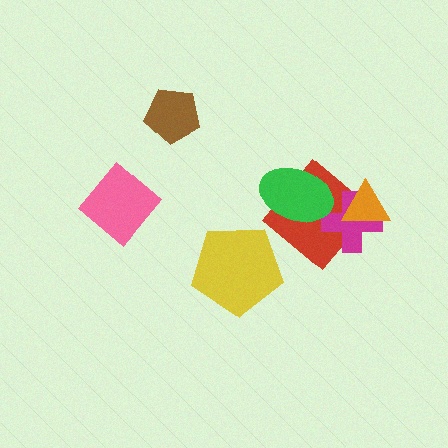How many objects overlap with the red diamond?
3 objects overlap with the red diamond.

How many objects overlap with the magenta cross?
2 objects overlap with the magenta cross.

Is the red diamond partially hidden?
Yes, it is partially covered by another shape.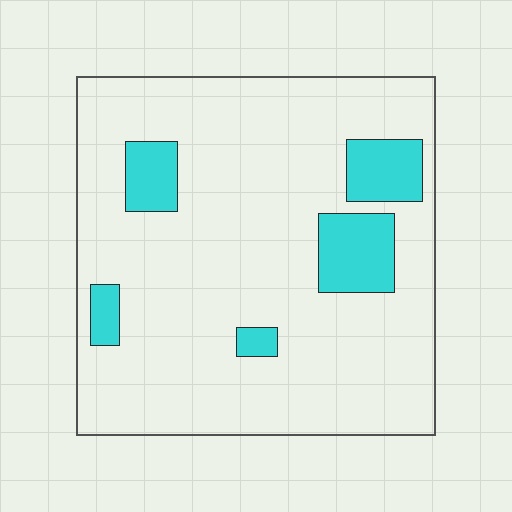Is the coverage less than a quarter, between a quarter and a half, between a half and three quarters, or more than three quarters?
Less than a quarter.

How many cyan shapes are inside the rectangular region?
5.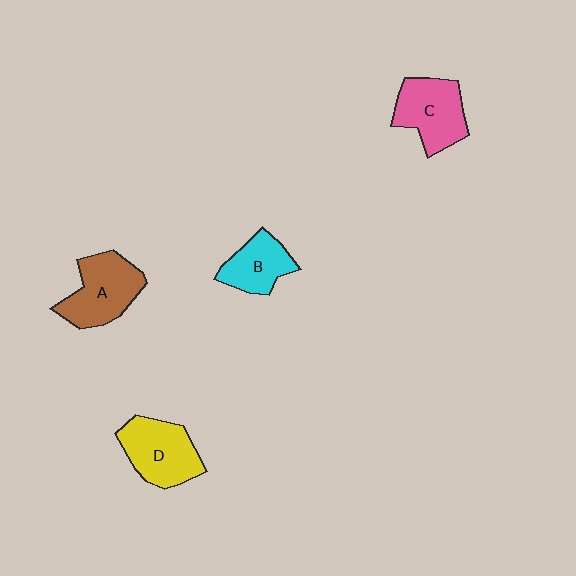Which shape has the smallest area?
Shape B (cyan).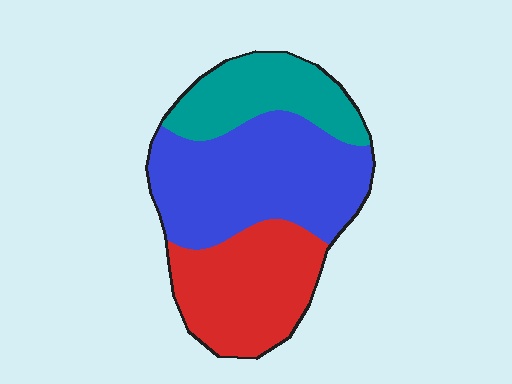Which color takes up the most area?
Blue, at roughly 45%.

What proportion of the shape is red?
Red covers roughly 30% of the shape.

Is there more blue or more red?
Blue.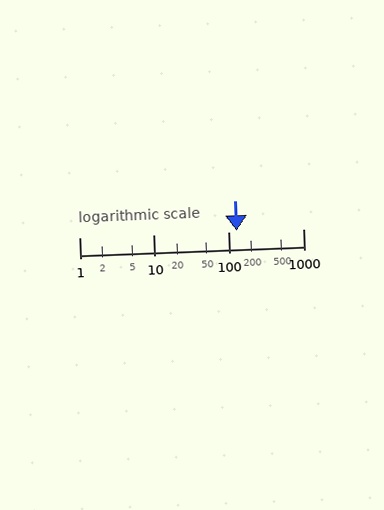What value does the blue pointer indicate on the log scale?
The pointer indicates approximately 130.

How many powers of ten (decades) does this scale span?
The scale spans 3 decades, from 1 to 1000.